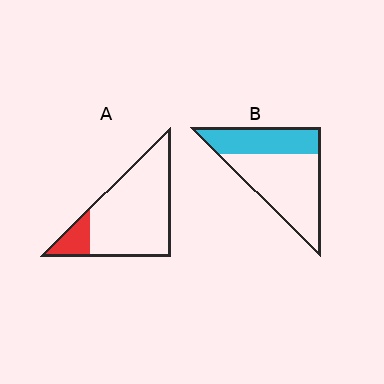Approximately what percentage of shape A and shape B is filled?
A is approximately 15% and B is approximately 35%.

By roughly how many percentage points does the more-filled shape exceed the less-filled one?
By roughly 20 percentage points (B over A).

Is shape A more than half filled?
No.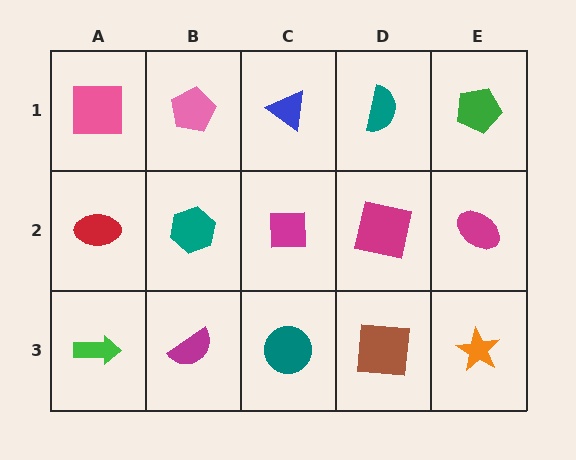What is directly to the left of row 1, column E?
A teal semicircle.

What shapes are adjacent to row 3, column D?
A magenta square (row 2, column D), a teal circle (row 3, column C), an orange star (row 3, column E).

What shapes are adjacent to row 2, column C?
A blue triangle (row 1, column C), a teal circle (row 3, column C), a teal hexagon (row 2, column B), a magenta square (row 2, column D).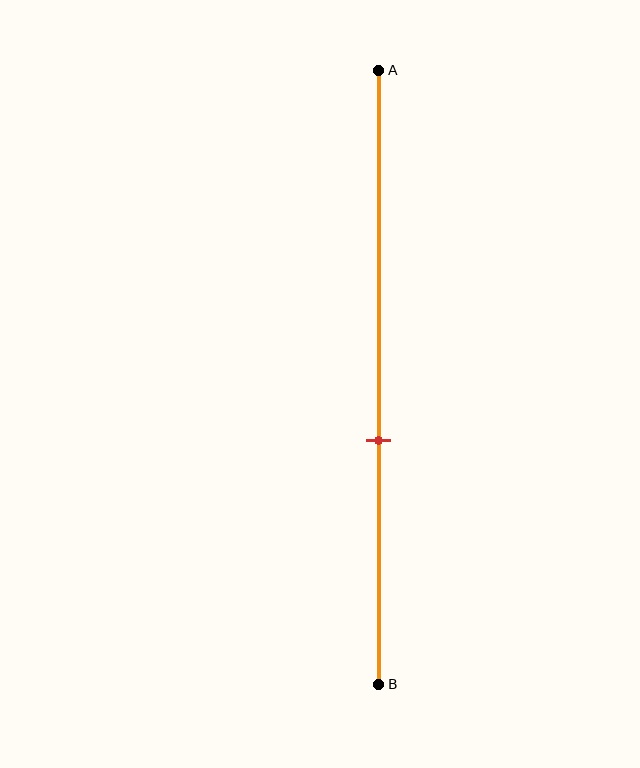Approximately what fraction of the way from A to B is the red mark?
The red mark is approximately 60% of the way from A to B.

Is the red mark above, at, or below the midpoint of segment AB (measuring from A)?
The red mark is below the midpoint of segment AB.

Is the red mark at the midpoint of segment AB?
No, the mark is at about 60% from A, not at the 50% midpoint.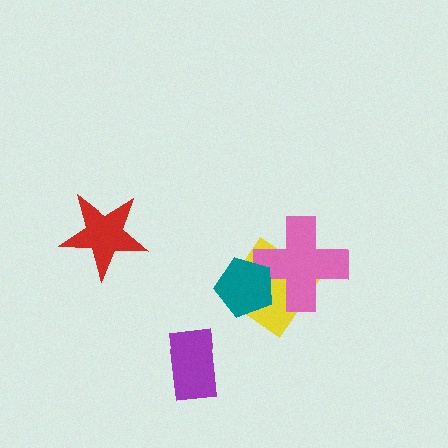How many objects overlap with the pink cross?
2 objects overlap with the pink cross.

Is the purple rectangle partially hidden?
No, no other shape covers it.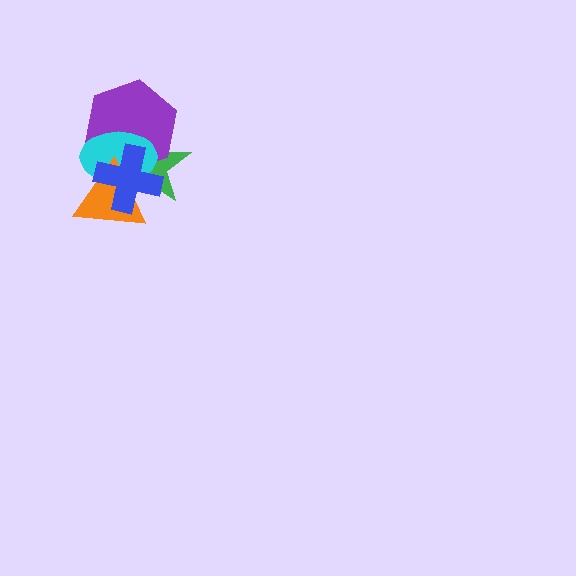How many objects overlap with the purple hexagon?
4 objects overlap with the purple hexagon.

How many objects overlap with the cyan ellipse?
4 objects overlap with the cyan ellipse.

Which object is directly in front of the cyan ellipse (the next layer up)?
The orange triangle is directly in front of the cyan ellipse.